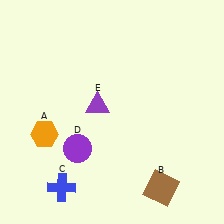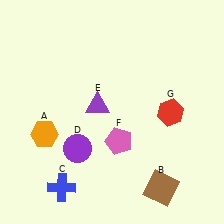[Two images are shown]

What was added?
A pink pentagon (F), a red hexagon (G) were added in Image 2.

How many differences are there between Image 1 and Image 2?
There are 2 differences between the two images.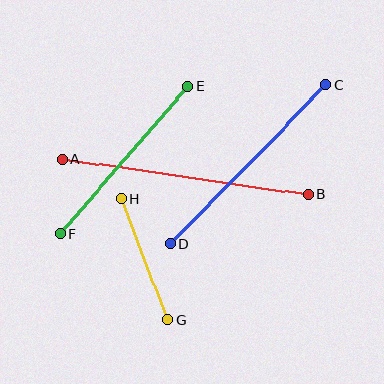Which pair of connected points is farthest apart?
Points A and B are farthest apart.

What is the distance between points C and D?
The distance is approximately 223 pixels.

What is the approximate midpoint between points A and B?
The midpoint is at approximately (185, 177) pixels.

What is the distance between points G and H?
The distance is approximately 129 pixels.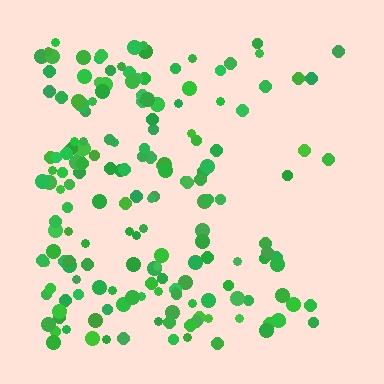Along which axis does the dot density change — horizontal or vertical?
Horizontal.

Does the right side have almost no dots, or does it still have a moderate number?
Still a moderate number, just noticeably fewer than the left.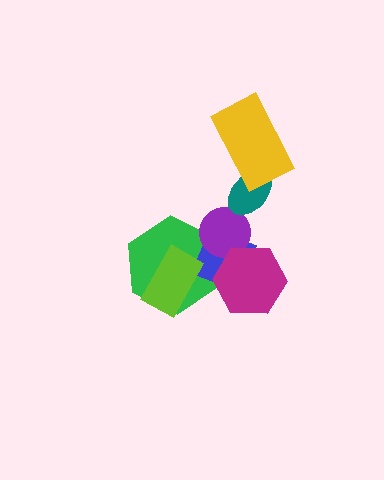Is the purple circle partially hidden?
Yes, it is partially covered by another shape.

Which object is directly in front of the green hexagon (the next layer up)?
The blue diamond is directly in front of the green hexagon.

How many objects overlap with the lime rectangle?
2 objects overlap with the lime rectangle.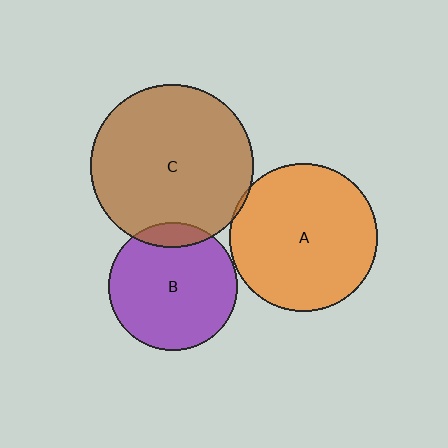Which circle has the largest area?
Circle C (brown).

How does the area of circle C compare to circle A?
Approximately 1.2 times.